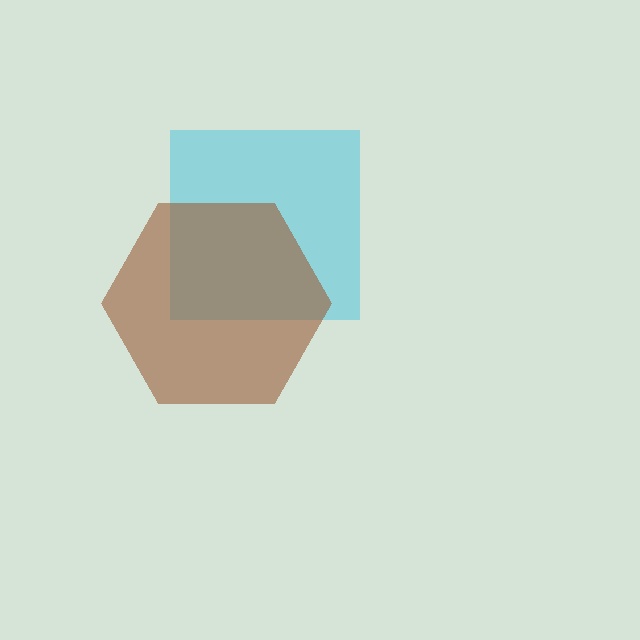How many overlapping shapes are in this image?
There are 2 overlapping shapes in the image.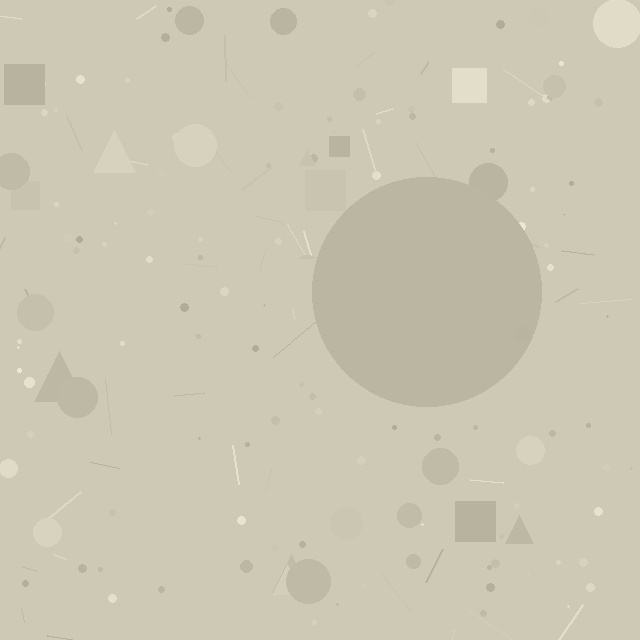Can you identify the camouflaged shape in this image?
The camouflaged shape is a circle.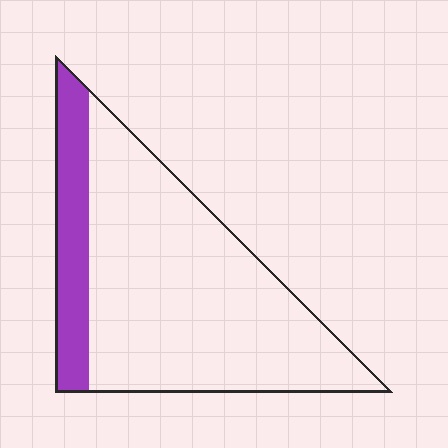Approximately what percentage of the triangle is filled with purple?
Approximately 20%.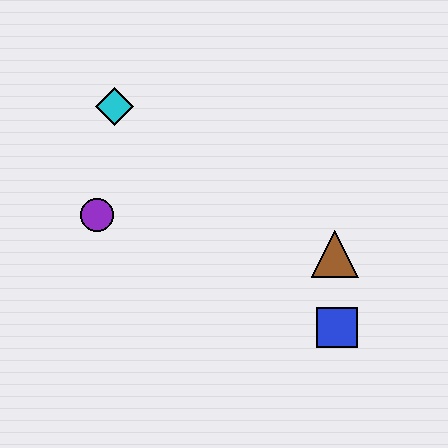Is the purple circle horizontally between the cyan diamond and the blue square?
No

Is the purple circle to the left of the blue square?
Yes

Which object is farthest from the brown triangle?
The cyan diamond is farthest from the brown triangle.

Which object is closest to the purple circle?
The cyan diamond is closest to the purple circle.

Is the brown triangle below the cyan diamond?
Yes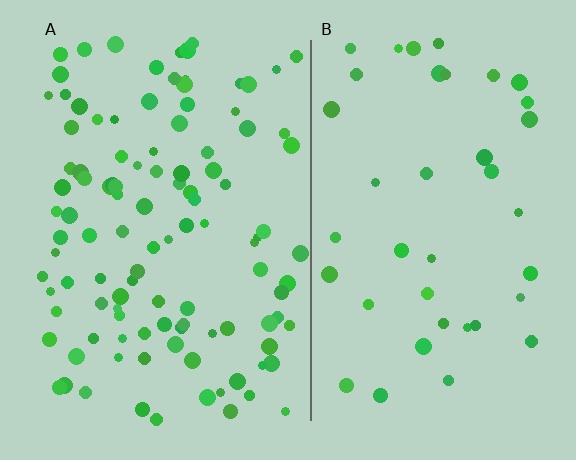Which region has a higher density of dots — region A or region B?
A (the left).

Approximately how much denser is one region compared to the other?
Approximately 2.8× — region A over region B.